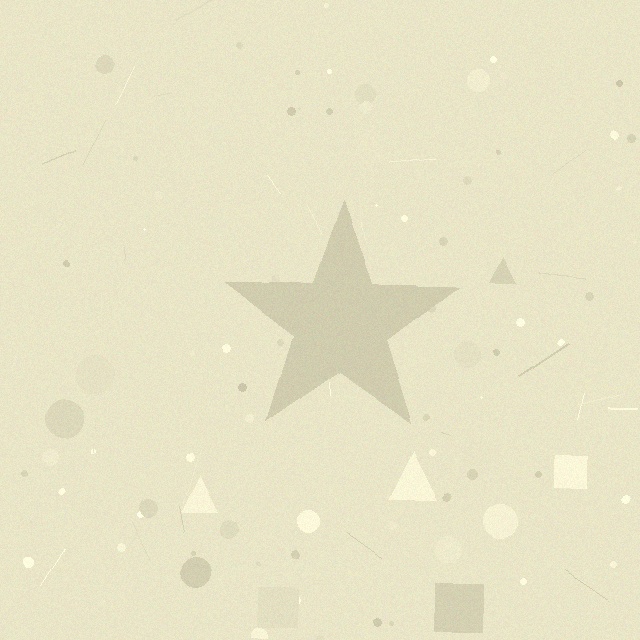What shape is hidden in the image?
A star is hidden in the image.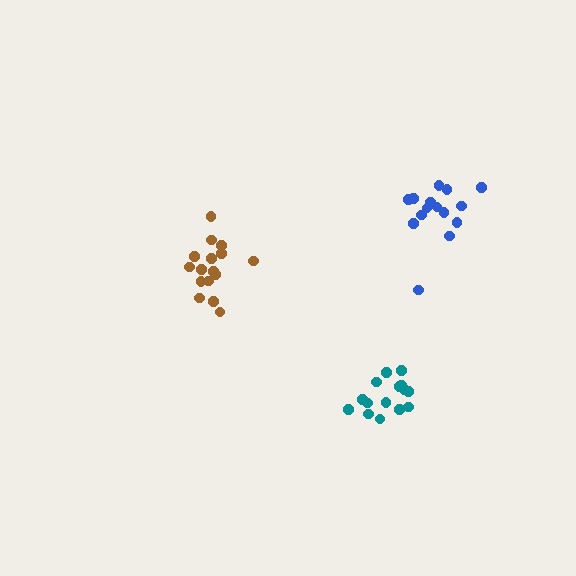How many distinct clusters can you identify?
There are 3 distinct clusters.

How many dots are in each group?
Group 1: 16 dots, Group 2: 15 dots, Group 3: 16 dots (47 total).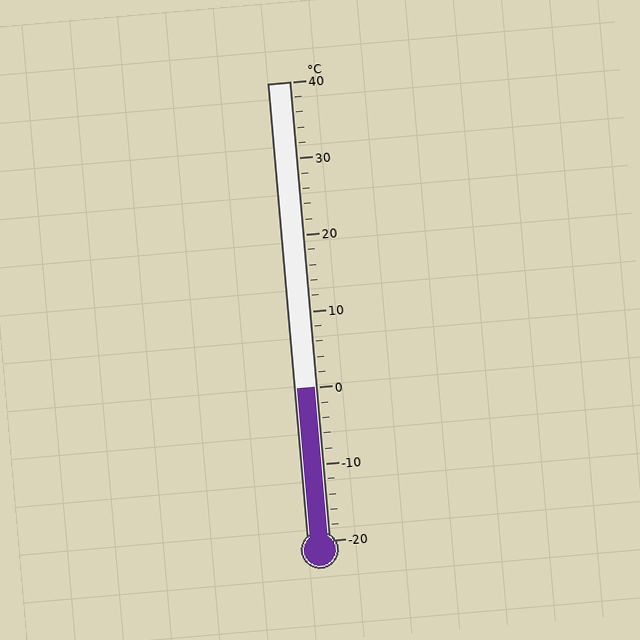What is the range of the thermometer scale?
The thermometer scale ranges from -20°C to 40°C.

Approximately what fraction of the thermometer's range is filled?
The thermometer is filled to approximately 35% of its range.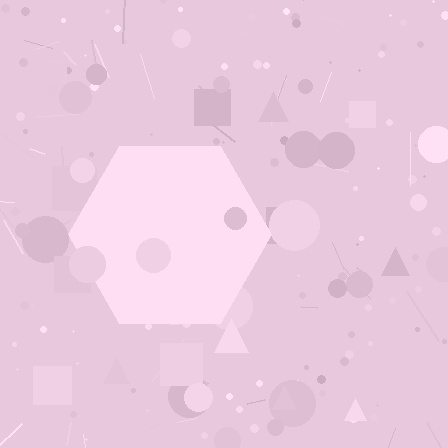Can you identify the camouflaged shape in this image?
The camouflaged shape is a hexagon.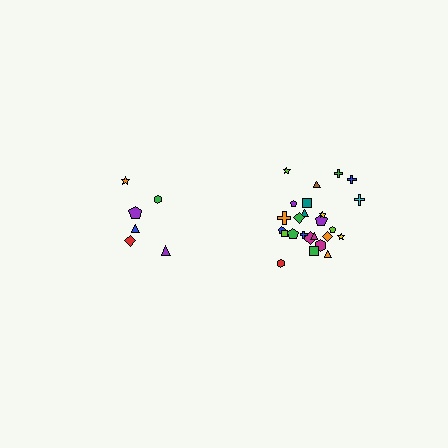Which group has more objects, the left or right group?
The right group.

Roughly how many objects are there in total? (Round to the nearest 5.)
Roughly 30 objects in total.